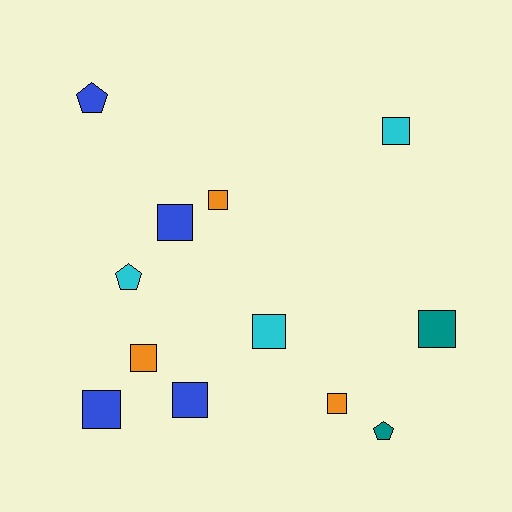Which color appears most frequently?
Blue, with 4 objects.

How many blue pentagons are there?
There is 1 blue pentagon.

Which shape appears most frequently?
Square, with 9 objects.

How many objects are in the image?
There are 12 objects.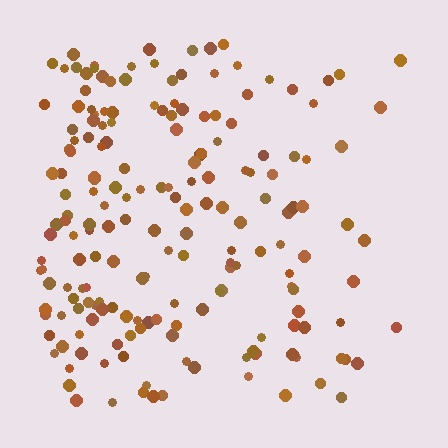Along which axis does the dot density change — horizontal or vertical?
Horizontal.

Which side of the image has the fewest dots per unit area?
The right.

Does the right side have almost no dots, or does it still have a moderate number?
Still a moderate number, just noticeably fewer than the left.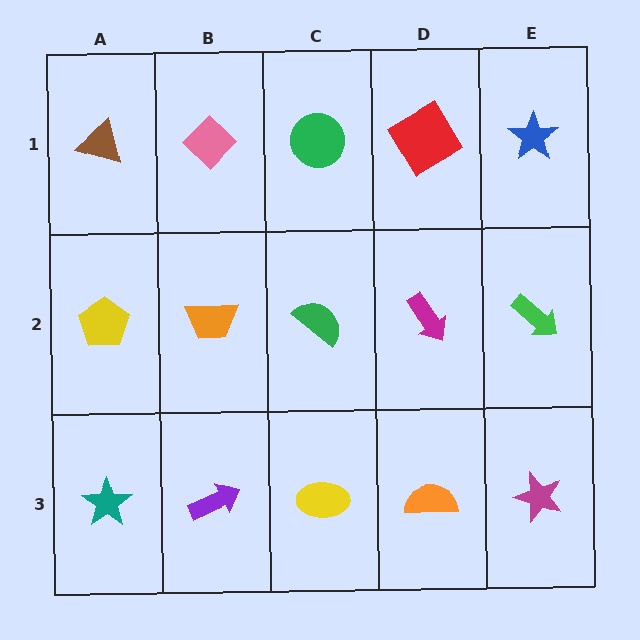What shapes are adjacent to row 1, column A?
A yellow pentagon (row 2, column A), a pink diamond (row 1, column B).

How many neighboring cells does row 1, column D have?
3.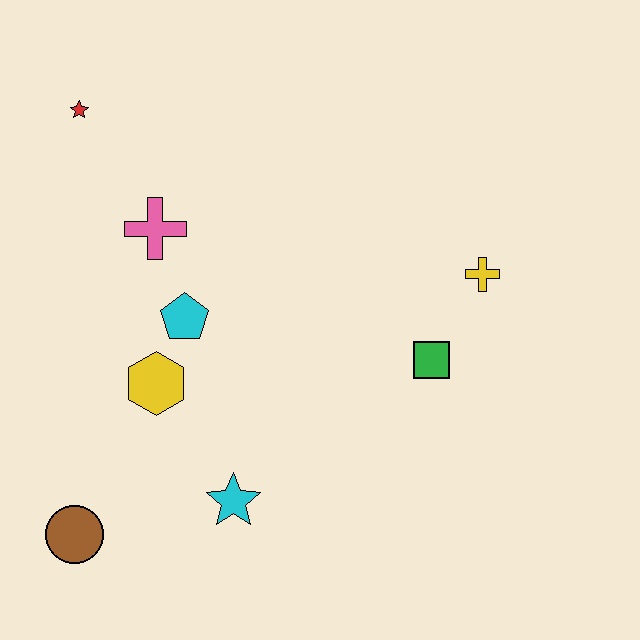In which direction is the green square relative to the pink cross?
The green square is to the right of the pink cross.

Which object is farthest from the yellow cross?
The brown circle is farthest from the yellow cross.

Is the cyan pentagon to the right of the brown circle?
Yes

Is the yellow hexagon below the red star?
Yes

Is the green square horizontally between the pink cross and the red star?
No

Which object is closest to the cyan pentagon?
The yellow hexagon is closest to the cyan pentagon.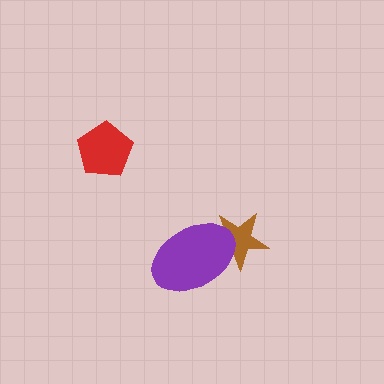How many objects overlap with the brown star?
1 object overlaps with the brown star.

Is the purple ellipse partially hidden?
No, no other shape covers it.